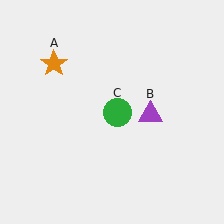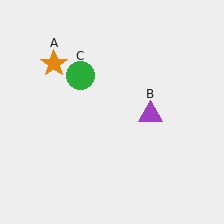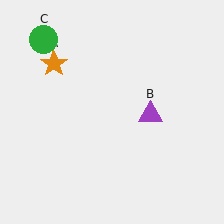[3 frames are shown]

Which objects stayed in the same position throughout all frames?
Orange star (object A) and purple triangle (object B) remained stationary.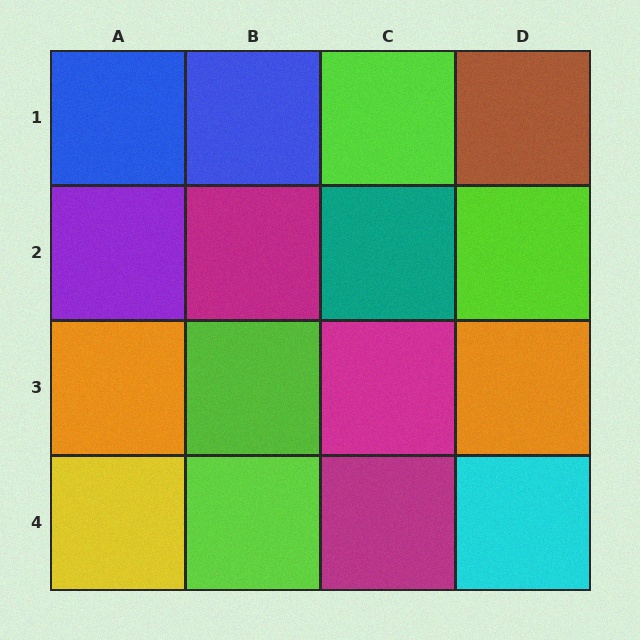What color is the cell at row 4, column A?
Yellow.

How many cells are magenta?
3 cells are magenta.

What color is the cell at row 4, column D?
Cyan.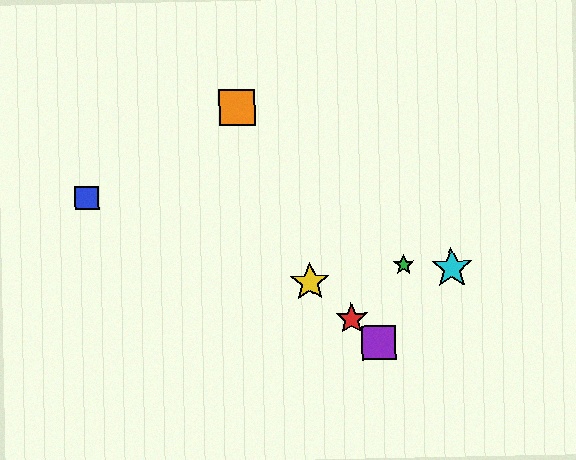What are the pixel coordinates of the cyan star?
The cyan star is at (452, 268).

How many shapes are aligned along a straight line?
3 shapes (the red star, the yellow star, the purple square) are aligned along a straight line.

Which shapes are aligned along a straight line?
The red star, the yellow star, the purple square are aligned along a straight line.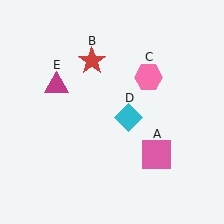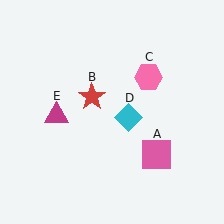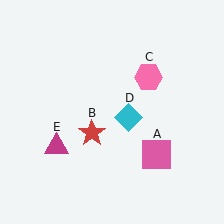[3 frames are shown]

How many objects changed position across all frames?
2 objects changed position: red star (object B), magenta triangle (object E).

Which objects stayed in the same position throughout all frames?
Pink square (object A) and pink hexagon (object C) and cyan diamond (object D) remained stationary.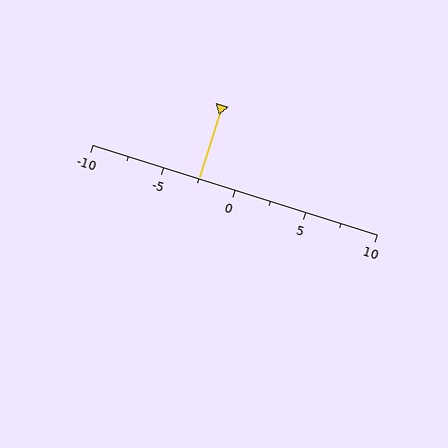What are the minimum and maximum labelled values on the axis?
The axis runs from -10 to 10.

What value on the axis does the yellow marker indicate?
The marker indicates approximately -2.5.